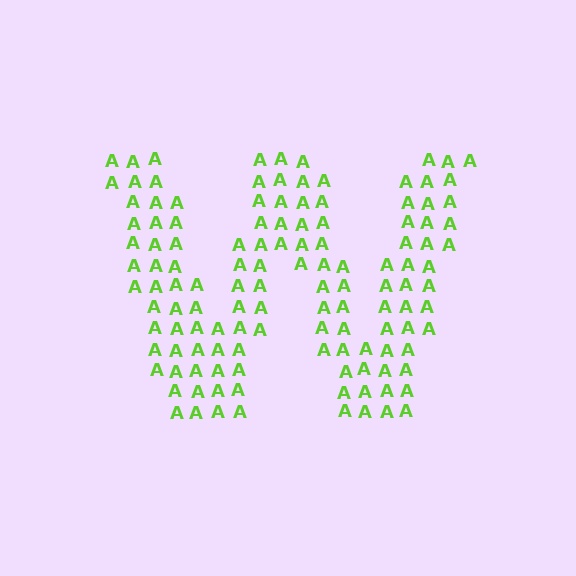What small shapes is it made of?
It is made of small letter A's.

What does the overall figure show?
The overall figure shows the letter W.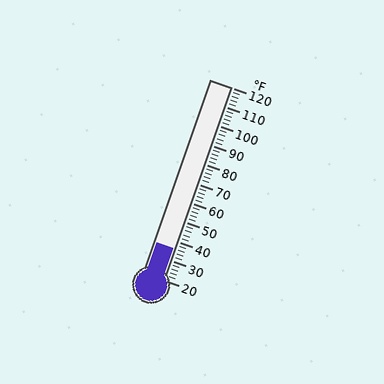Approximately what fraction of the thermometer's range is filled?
The thermometer is filled to approximately 15% of its range.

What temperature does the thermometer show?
The thermometer shows approximately 36°F.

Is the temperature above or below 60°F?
The temperature is below 60°F.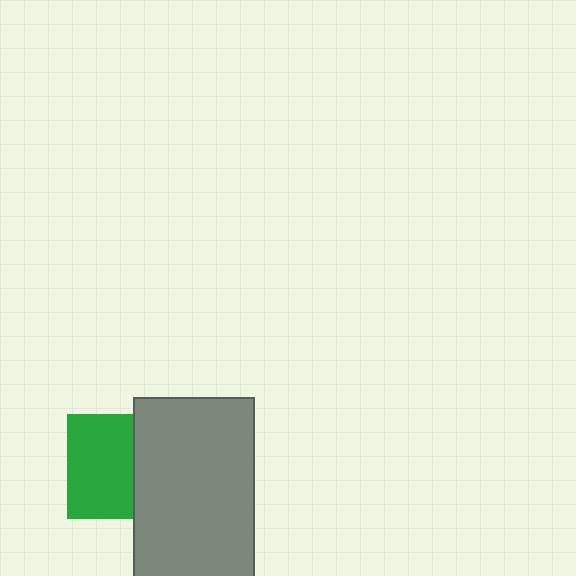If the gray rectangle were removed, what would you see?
You would see the complete green square.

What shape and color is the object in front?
The object in front is a gray rectangle.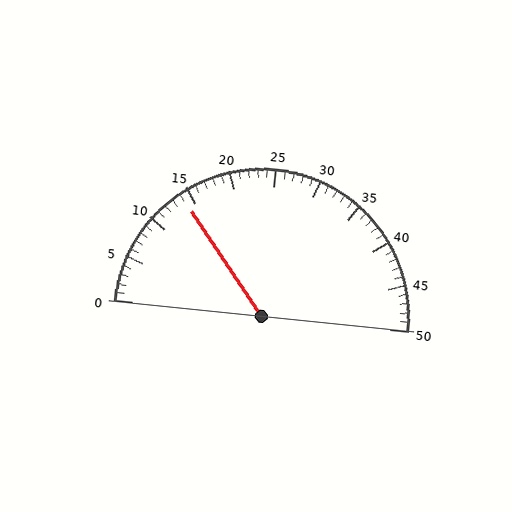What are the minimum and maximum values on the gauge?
The gauge ranges from 0 to 50.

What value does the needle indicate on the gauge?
The needle indicates approximately 14.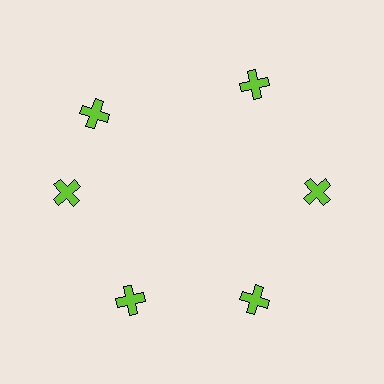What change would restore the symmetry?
The symmetry would be restored by rotating it back into even spacing with its neighbors so that all 6 crosses sit at equal angles and equal distance from the center.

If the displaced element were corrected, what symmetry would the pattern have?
It would have 6-fold rotational symmetry — the pattern would map onto itself every 60 degrees.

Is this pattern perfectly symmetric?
No. The 6 lime crosses are arranged in a ring, but one element near the 11 o'clock position is rotated out of alignment along the ring, breaking the 6-fold rotational symmetry.